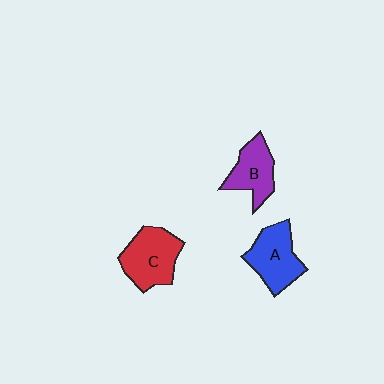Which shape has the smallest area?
Shape B (purple).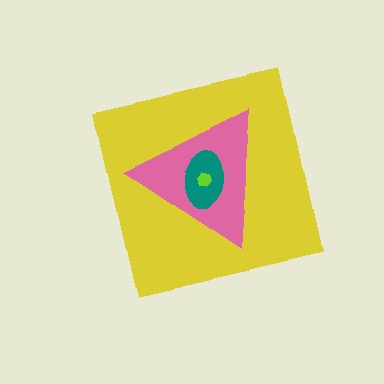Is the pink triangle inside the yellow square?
Yes.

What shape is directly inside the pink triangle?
The teal ellipse.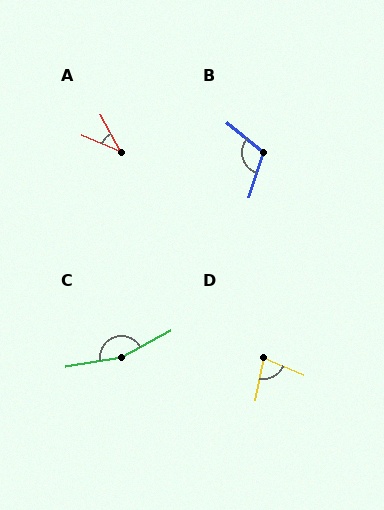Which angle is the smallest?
A, at approximately 39 degrees.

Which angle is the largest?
C, at approximately 161 degrees.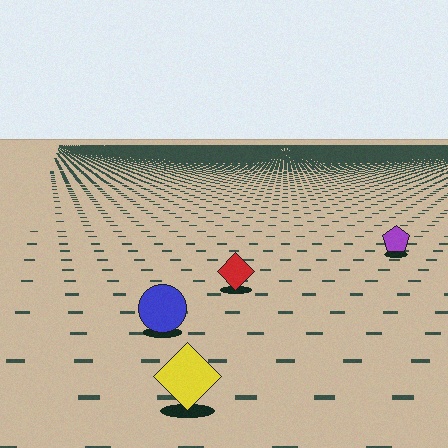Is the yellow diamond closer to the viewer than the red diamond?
Yes. The yellow diamond is closer — you can tell from the texture gradient: the ground texture is coarser near it.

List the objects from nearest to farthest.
From nearest to farthest: the yellow diamond, the blue circle, the red diamond, the purple pentagon.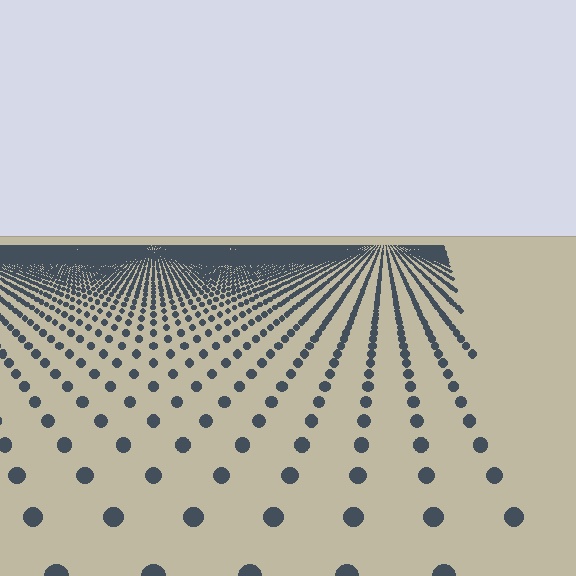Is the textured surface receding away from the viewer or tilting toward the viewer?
The surface is receding away from the viewer. Texture elements get smaller and denser toward the top.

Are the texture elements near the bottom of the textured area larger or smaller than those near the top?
Larger. Near the bottom, elements are closer to the viewer and appear at a bigger on-screen size.